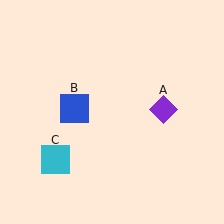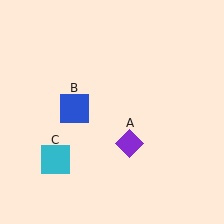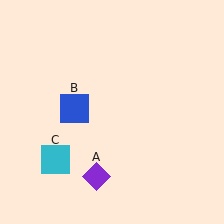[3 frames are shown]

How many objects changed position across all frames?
1 object changed position: purple diamond (object A).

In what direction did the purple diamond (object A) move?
The purple diamond (object A) moved down and to the left.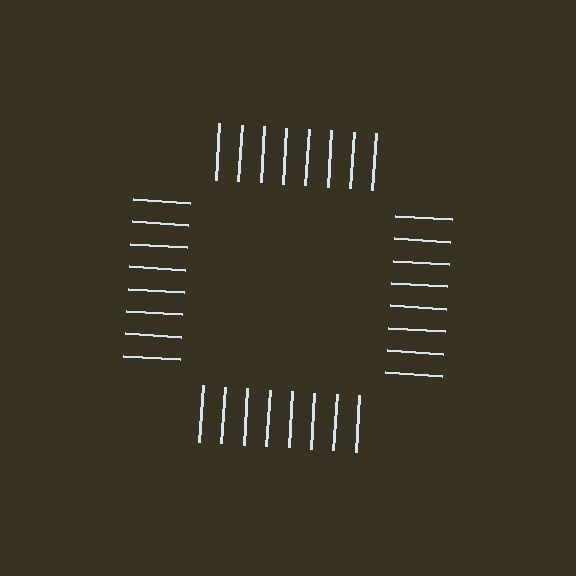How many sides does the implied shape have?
4 sides — the line-ends trace a square.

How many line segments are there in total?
32 — 8 along each of the 4 edges.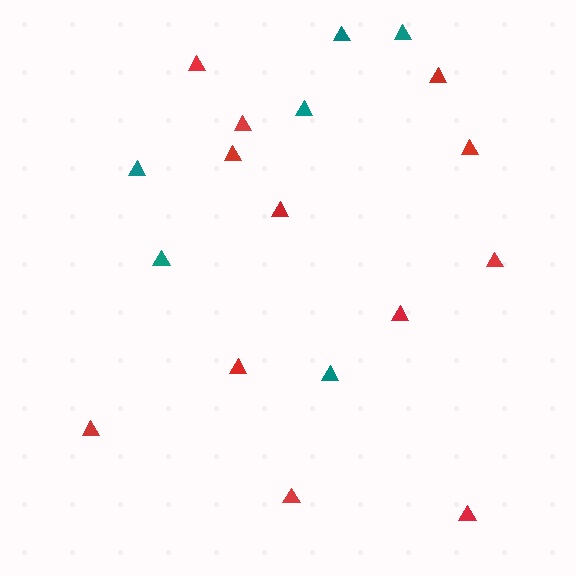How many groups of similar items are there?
There are 2 groups: one group of red triangles (12) and one group of teal triangles (6).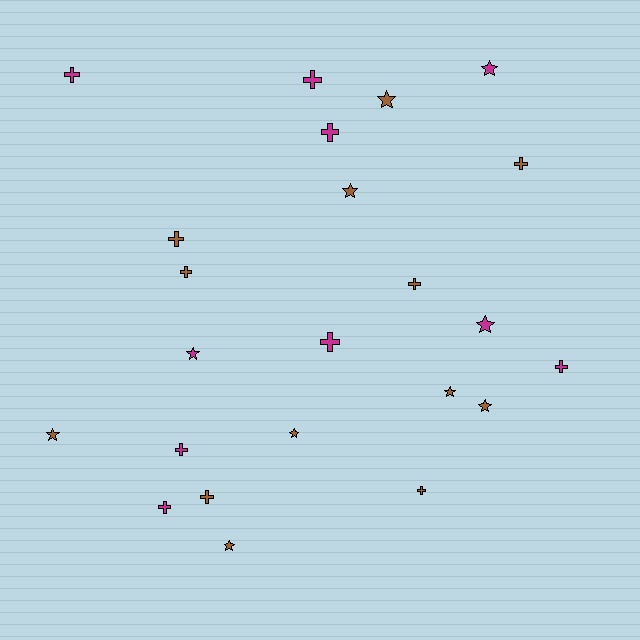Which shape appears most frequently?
Cross, with 13 objects.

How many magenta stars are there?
There are 3 magenta stars.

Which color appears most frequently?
Brown, with 13 objects.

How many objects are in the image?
There are 23 objects.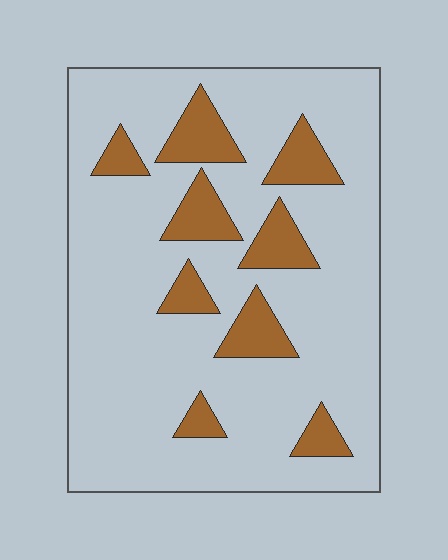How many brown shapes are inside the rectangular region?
9.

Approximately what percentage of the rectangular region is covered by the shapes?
Approximately 15%.